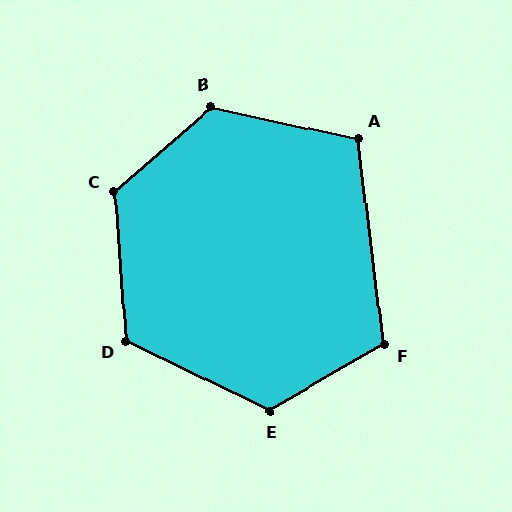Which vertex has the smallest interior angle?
A, at approximately 109 degrees.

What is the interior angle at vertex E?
Approximately 124 degrees (obtuse).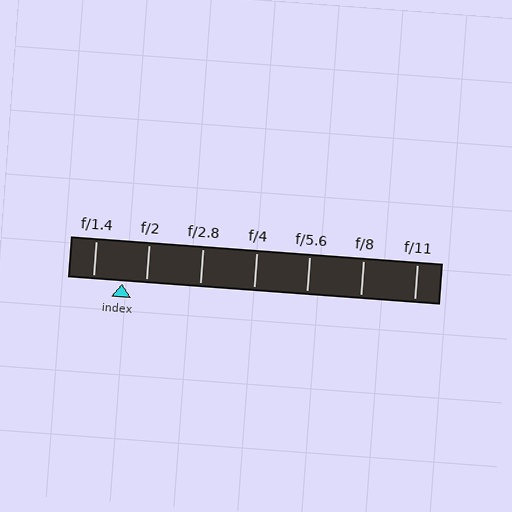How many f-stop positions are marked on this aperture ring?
There are 7 f-stop positions marked.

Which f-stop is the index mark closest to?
The index mark is closest to f/2.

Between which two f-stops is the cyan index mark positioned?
The index mark is between f/1.4 and f/2.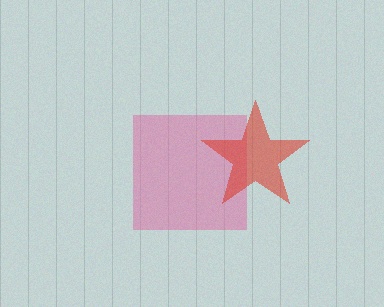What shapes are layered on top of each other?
The layered shapes are: a pink square, a red star.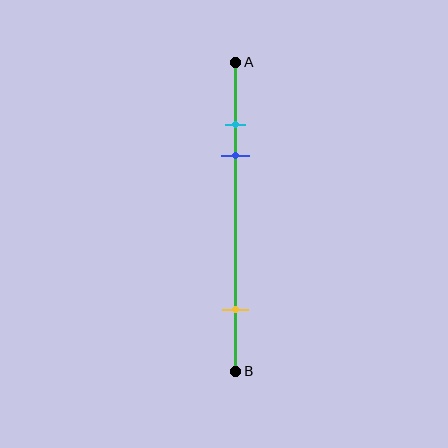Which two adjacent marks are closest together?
The cyan and blue marks are the closest adjacent pair.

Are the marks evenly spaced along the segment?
No, the marks are not evenly spaced.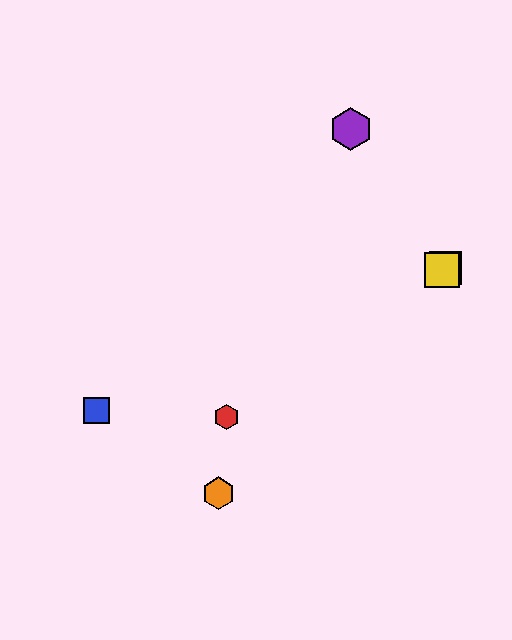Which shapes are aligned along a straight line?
The red hexagon, the green square, the yellow square are aligned along a straight line.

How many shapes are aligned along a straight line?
3 shapes (the red hexagon, the green square, the yellow square) are aligned along a straight line.